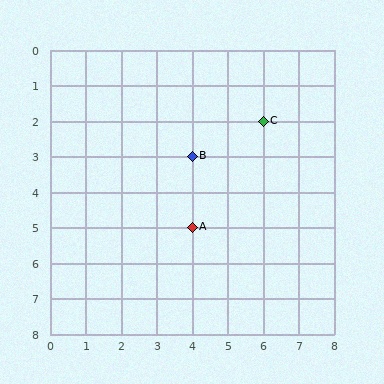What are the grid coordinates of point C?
Point C is at grid coordinates (6, 2).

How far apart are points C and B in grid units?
Points C and B are 2 columns and 1 row apart (about 2.2 grid units diagonally).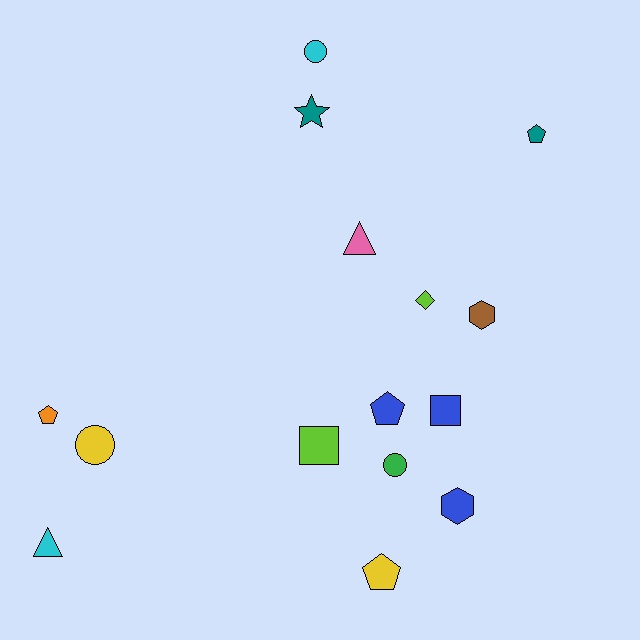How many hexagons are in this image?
There are 2 hexagons.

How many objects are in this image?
There are 15 objects.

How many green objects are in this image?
There is 1 green object.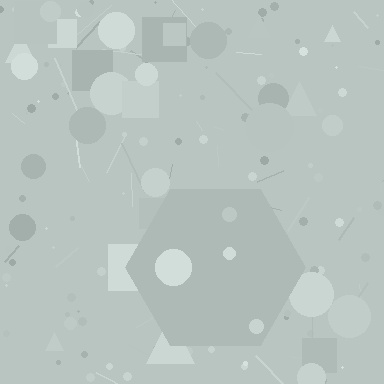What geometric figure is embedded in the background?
A hexagon is embedded in the background.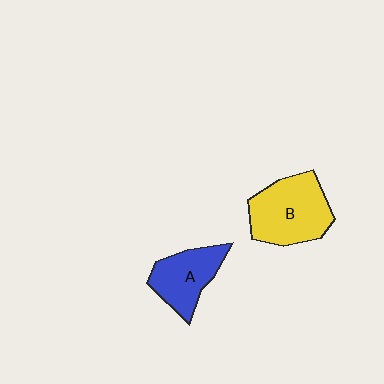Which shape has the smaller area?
Shape A (blue).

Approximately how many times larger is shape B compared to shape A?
Approximately 1.4 times.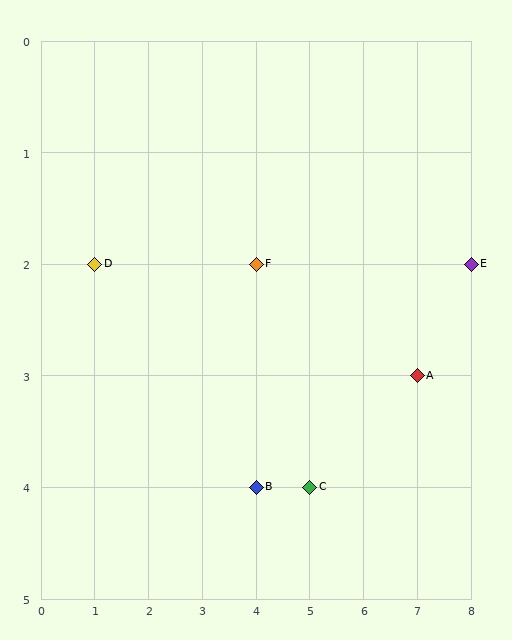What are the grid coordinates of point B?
Point B is at grid coordinates (4, 4).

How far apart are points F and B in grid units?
Points F and B are 2 rows apart.